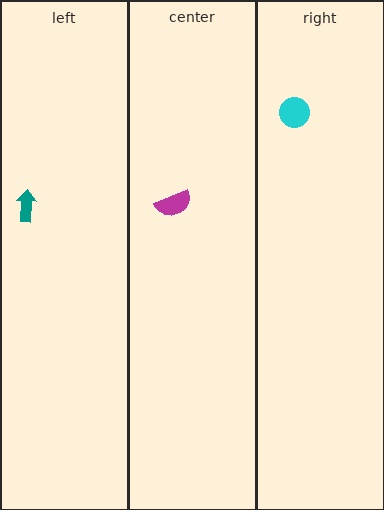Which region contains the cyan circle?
The right region.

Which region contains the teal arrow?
The left region.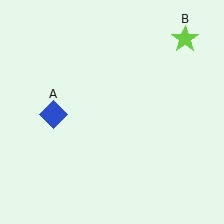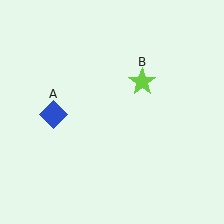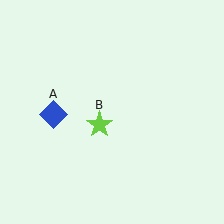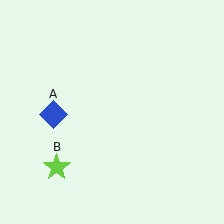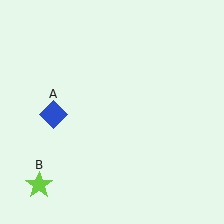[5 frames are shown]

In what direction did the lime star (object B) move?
The lime star (object B) moved down and to the left.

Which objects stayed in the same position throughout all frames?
Blue diamond (object A) remained stationary.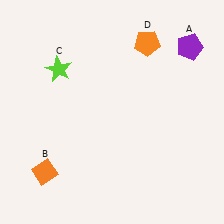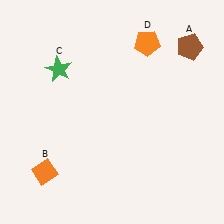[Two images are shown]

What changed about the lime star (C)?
In Image 1, C is lime. In Image 2, it changed to green.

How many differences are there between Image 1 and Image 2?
There are 2 differences between the two images.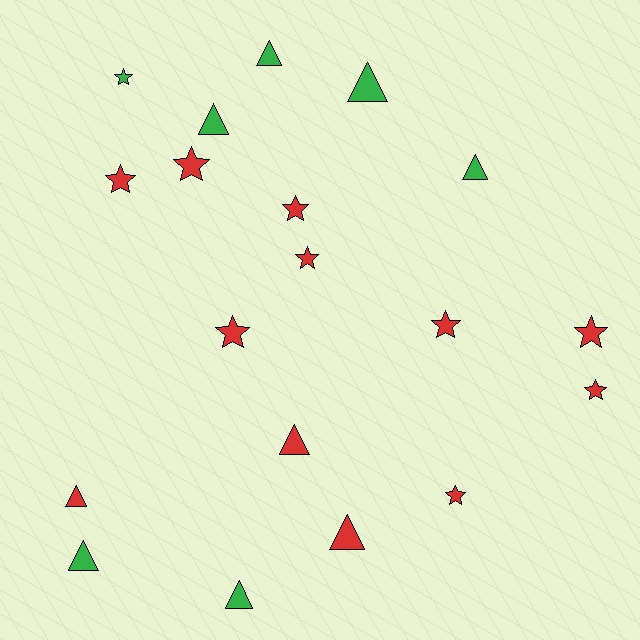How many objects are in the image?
There are 19 objects.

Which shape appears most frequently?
Star, with 10 objects.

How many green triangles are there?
There are 6 green triangles.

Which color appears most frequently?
Red, with 12 objects.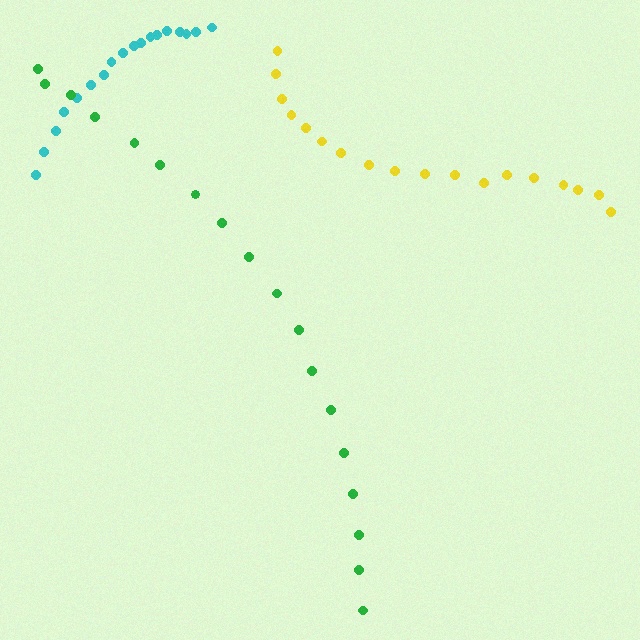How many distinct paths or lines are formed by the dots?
There are 3 distinct paths.